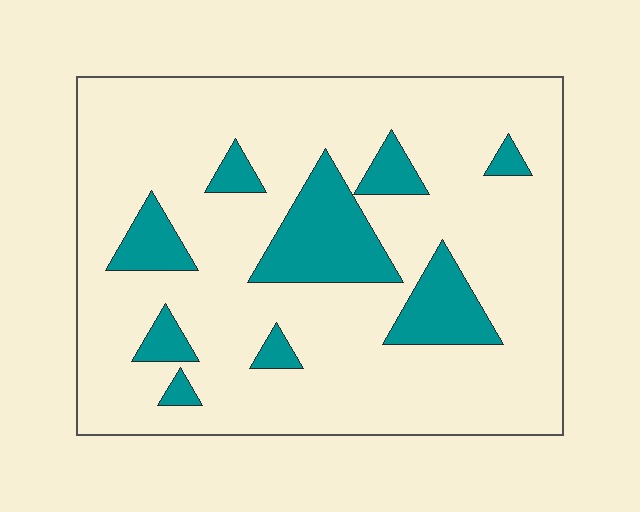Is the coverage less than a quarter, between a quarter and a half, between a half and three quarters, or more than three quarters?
Less than a quarter.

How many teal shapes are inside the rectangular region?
9.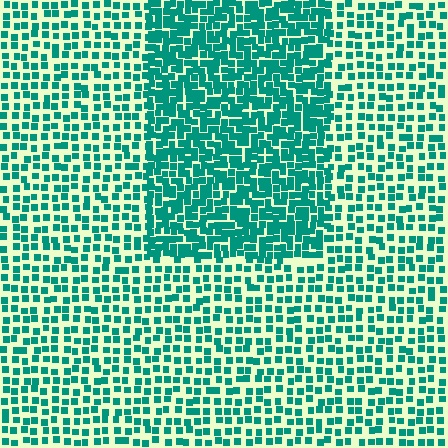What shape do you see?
I see a rectangle.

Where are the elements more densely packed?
The elements are more densely packed inside the rectangle boundary.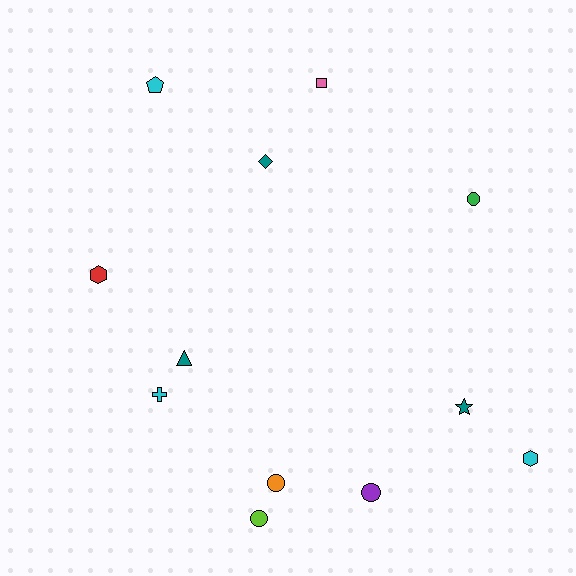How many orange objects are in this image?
There is 1 orange object.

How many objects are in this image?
There are 12 objects.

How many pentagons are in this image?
There is 1 pentagon.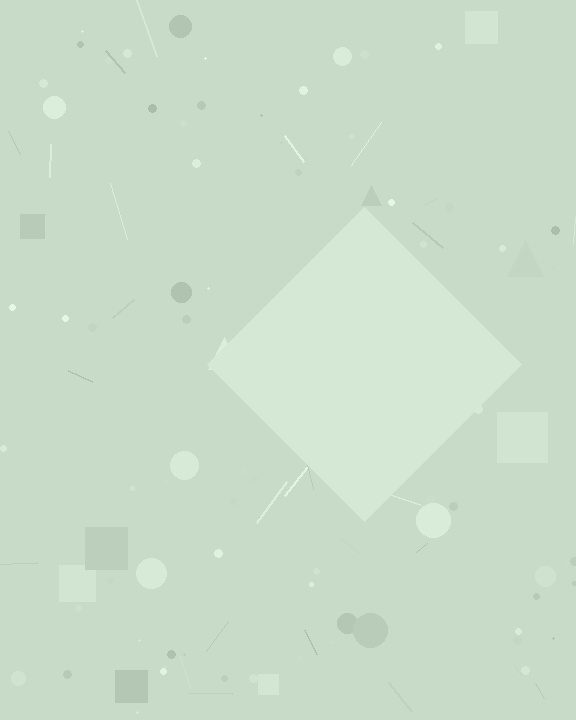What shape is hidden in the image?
A diamond is hidden in the image.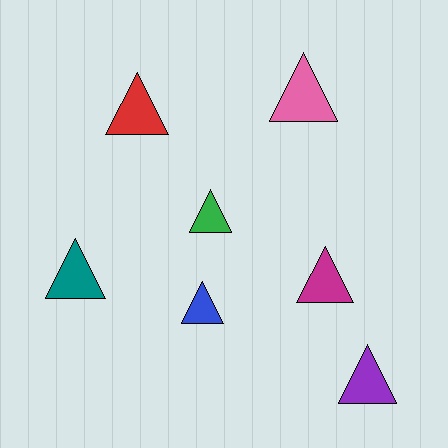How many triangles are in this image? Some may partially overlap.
There are 7 triangles.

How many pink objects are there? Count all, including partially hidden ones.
There is 1 pink object.